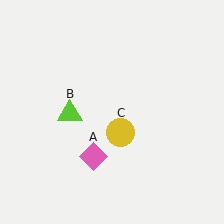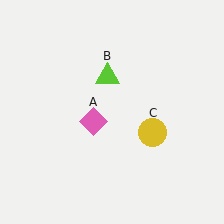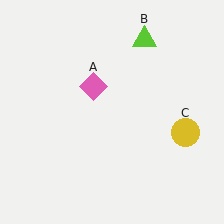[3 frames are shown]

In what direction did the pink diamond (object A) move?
The pink diamond (object A) moved up.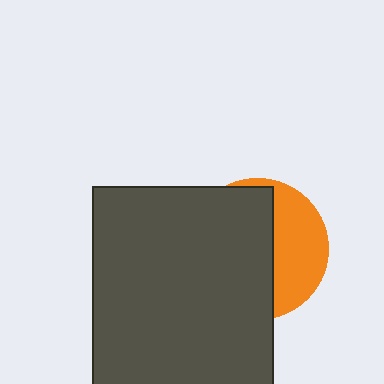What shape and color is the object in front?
The object in front is a dark gray rectangle.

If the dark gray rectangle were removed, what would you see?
You would see the complete orange circle.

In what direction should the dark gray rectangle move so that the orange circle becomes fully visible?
The dark gray rectangle should move left. That is the shortest direction to clear the overlap and leave the orange circle fully visible.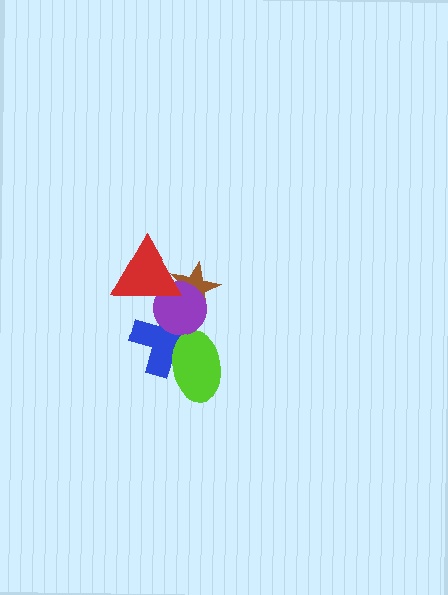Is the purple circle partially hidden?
Yes, it is partially covered by another shape.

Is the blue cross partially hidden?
Yes, it is partially covered by another shape.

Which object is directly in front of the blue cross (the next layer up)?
The lime ellipse is directly in front of the blue cross.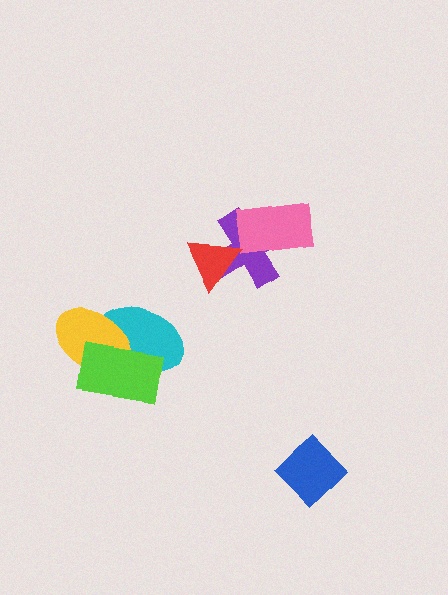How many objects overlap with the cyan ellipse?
2 objects overlap with the cyan ellipse.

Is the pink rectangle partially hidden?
No, no other shape covers it.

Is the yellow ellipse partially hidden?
Yes, it is partially covered by another shape.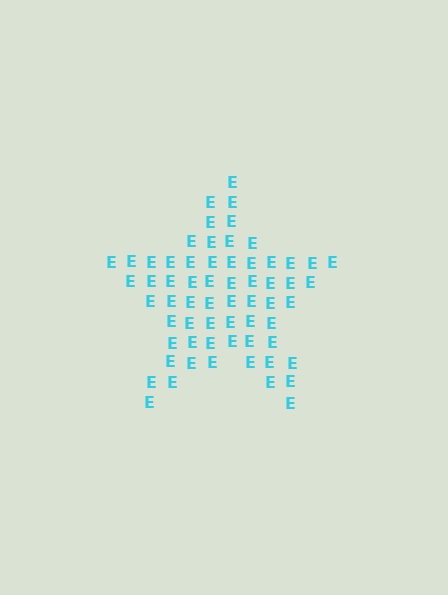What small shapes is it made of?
It is made of small letter E's.